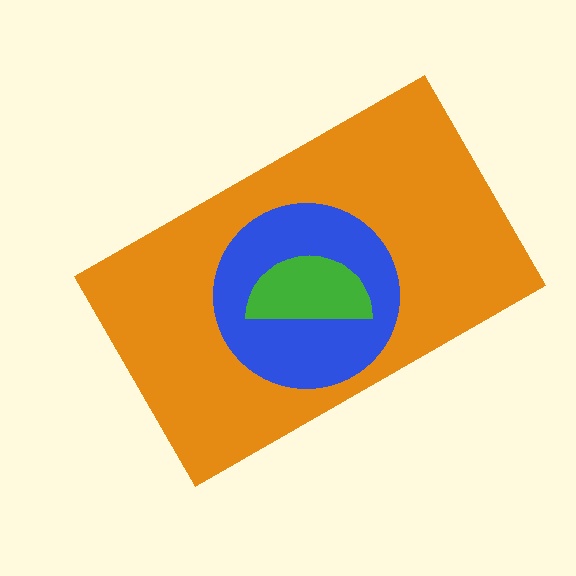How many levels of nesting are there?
3.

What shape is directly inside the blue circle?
The green semicircle.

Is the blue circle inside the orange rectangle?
Yes.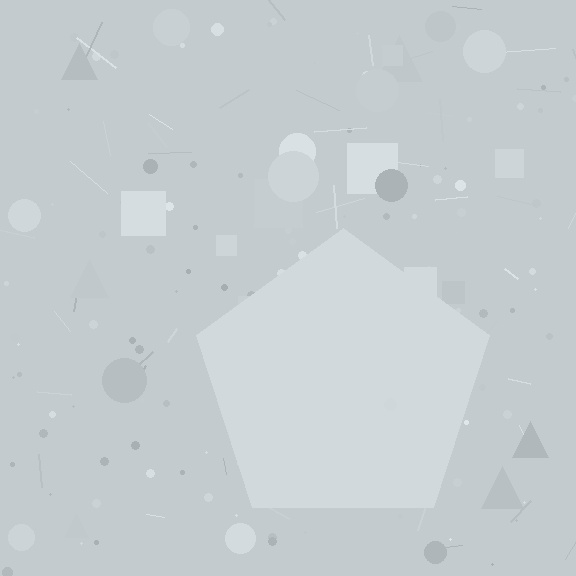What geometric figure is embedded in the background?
A pentagon is embedded in the background.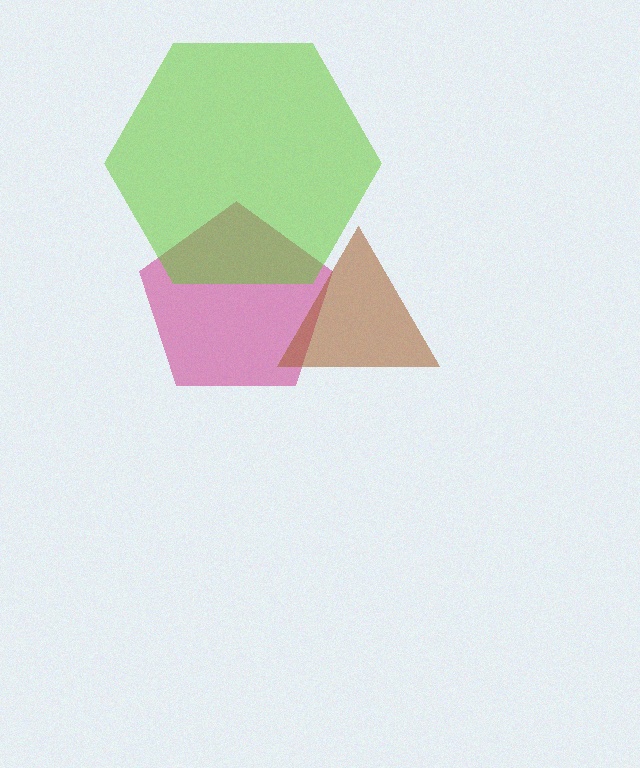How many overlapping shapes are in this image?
There are 3 overlapping shapes in the image.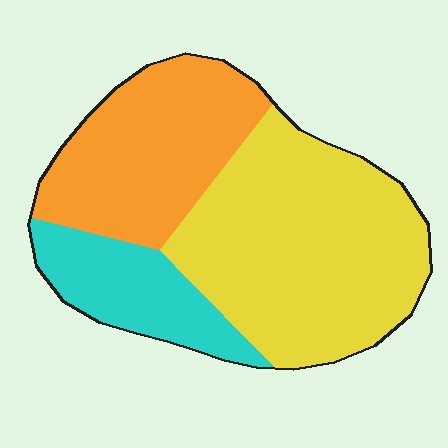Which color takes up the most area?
Yellow, at roughly 50%.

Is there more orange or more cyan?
Orange.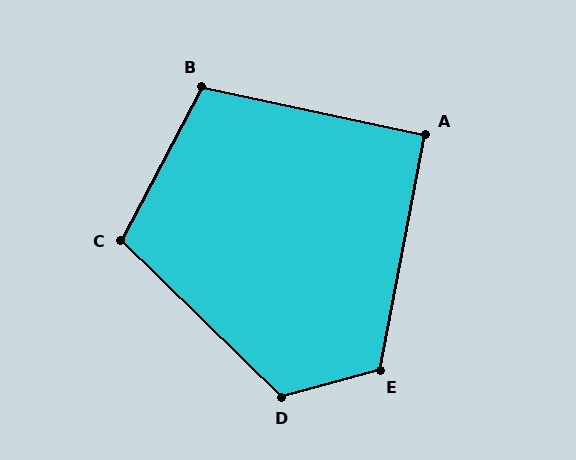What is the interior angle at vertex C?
Approximately 107 degrees (obtuse).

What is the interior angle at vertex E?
Approximately 116 degrees (obtuse).